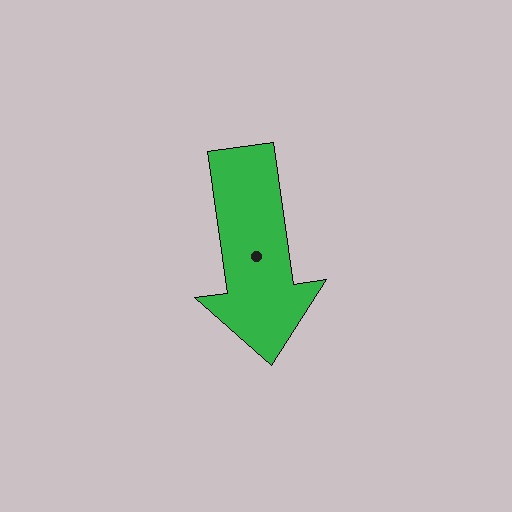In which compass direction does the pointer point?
South.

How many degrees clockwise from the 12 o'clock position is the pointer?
Approximately 172 degrees.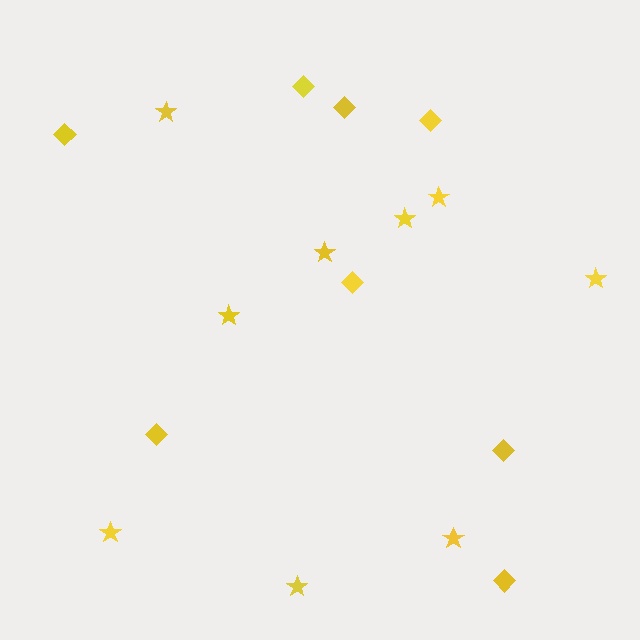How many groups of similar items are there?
There are 2 groups: one group of stars (9) and one group of diamonds (8).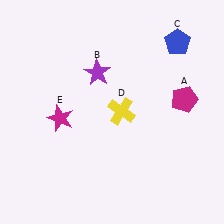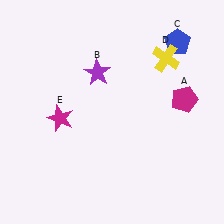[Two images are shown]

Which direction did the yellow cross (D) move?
The yellow cross (D) moved up.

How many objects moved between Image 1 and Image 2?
1 object moved between the two images.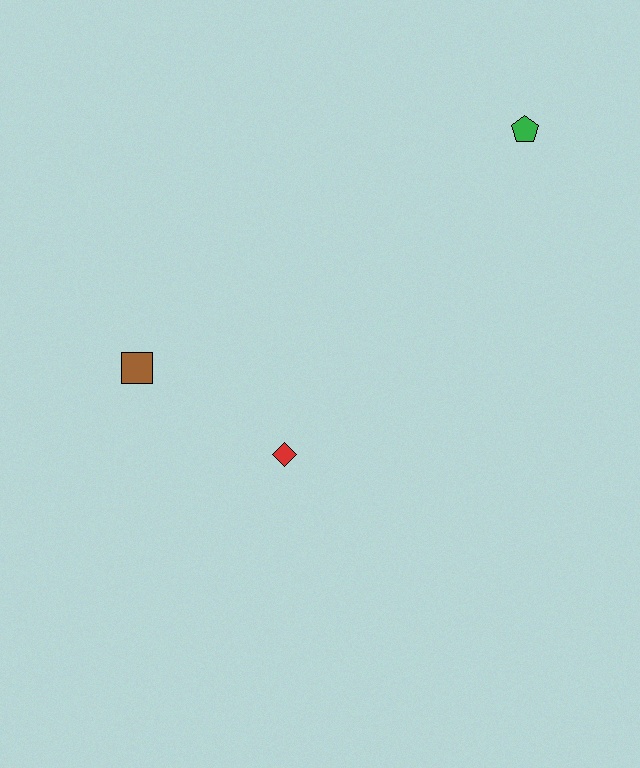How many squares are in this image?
There is 1 square.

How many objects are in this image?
There are 3 objects.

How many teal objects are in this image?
There are no teal objects.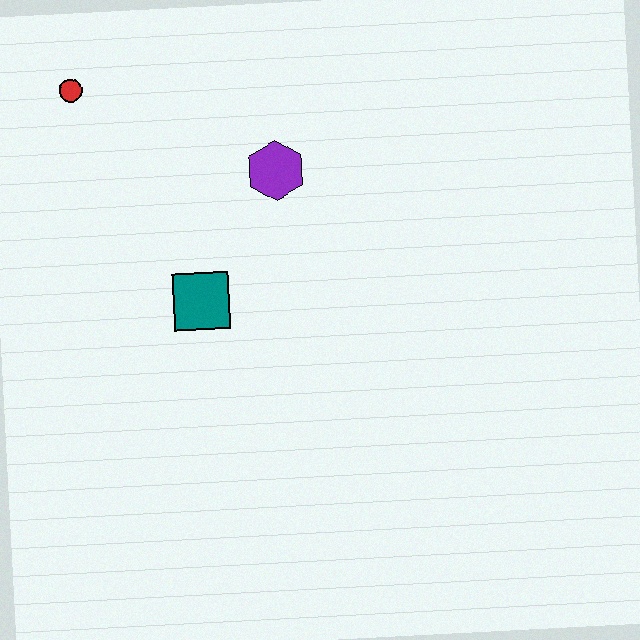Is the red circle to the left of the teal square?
Yes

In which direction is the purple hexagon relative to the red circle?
The purple hexagon is to the right of the red circle.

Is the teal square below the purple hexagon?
Yes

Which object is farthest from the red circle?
The teal square is farthest from the red circle.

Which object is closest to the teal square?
The purple hexagon is closest to the teal square.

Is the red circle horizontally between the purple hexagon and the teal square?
No